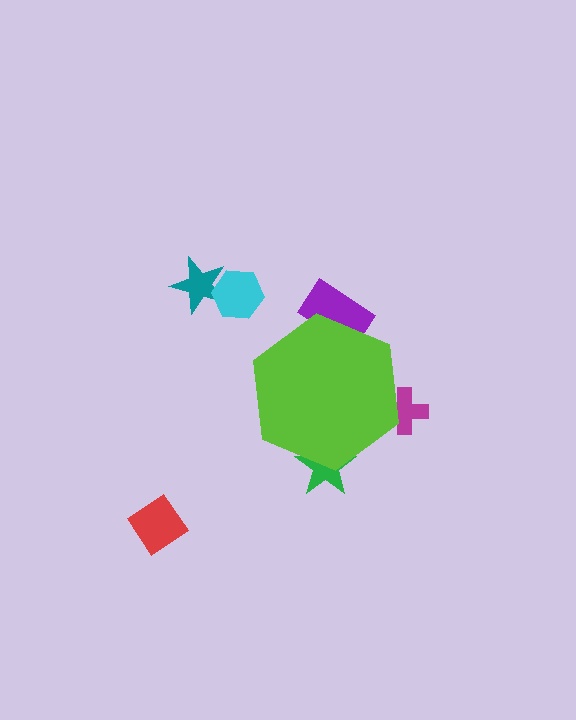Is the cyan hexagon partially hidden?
No, the cyan hexagon is fully visible.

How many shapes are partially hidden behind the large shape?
3 shapes are partially hidden.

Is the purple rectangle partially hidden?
Yes, the purple rectangle is partially hidden behind the lime hexagon.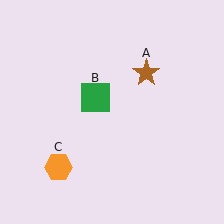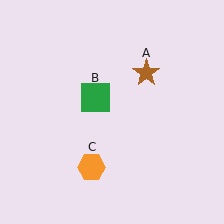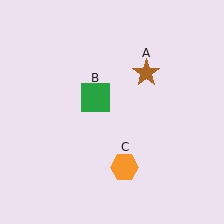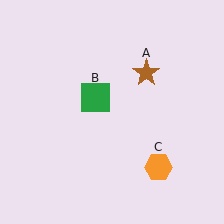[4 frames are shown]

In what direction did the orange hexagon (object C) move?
The orange hexagon (object C) moved right.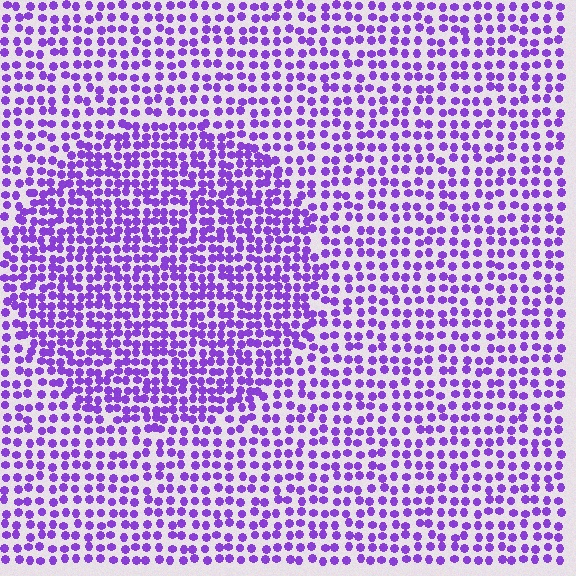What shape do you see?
I see a circle.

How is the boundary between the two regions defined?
The boundary is defined by a change in element density (approximately 1.6x ratio). All elements are the same color, size, and shape.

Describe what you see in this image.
The image contains small purple elements arranged at two different densities. A circle-shaped region is visible where the elements are more densely packed than the surrounding area.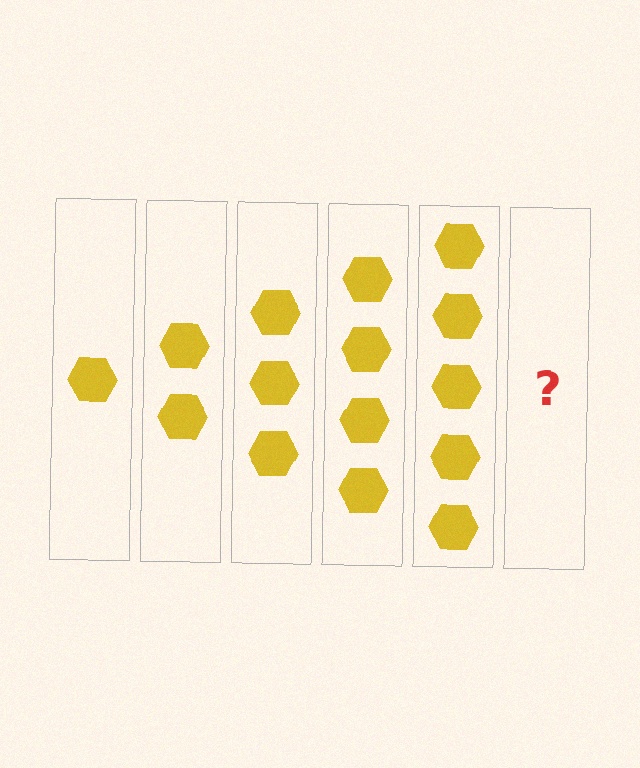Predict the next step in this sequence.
The next step is 6 hexagons.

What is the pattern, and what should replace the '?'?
The pattern is that each step adds one more hexagon. The '?' should be 6 hexagons.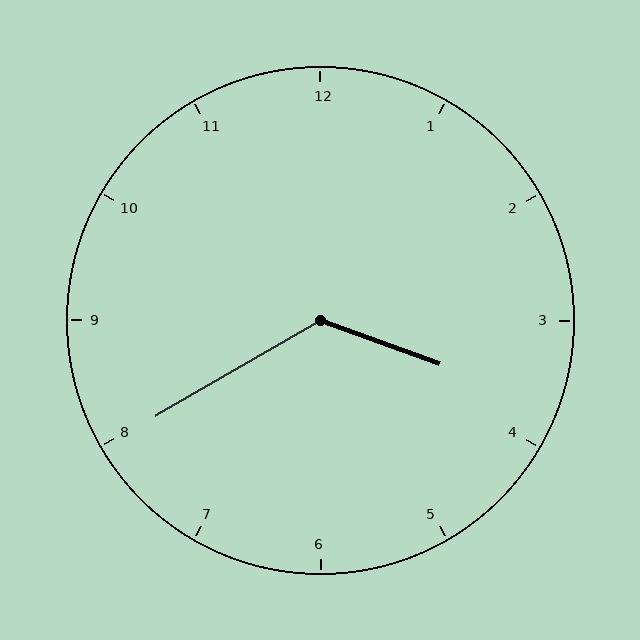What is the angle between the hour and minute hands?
Approximately 130 degrees.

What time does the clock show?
3:40.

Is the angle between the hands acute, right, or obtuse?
It is obtuse.